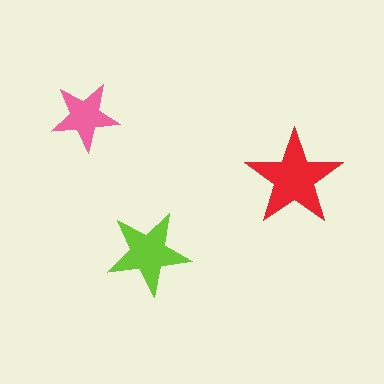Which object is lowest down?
The lime star is bottommost.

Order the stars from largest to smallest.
the red one, the lime one, the pink one.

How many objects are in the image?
There are 3 objects in the image.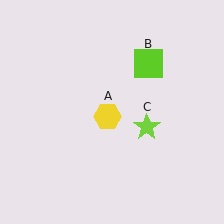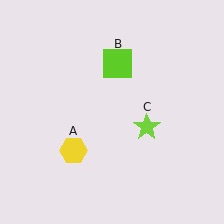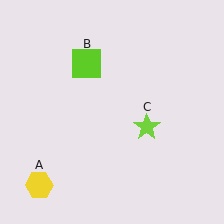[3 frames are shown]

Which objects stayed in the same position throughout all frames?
Lime star (object C) remained stationary.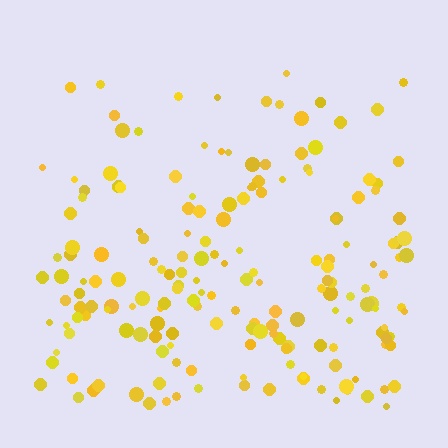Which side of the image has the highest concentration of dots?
The bottom.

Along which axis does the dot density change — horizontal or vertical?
Vertical.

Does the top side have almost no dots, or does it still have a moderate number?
Still a moderate number, just noticeably fewer than the bottom.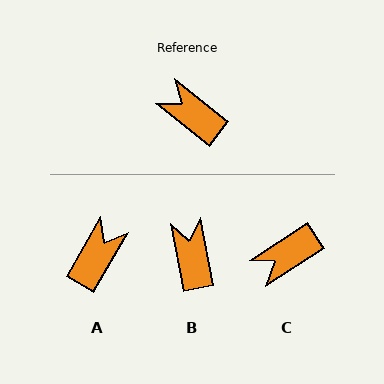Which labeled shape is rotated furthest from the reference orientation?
A, about 82 degrees away.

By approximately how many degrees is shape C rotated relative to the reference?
Approximately 71 degrees counter-clockwise.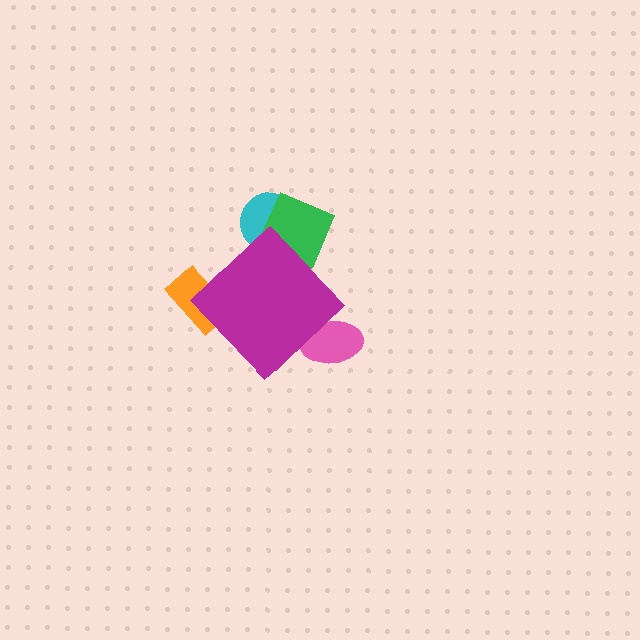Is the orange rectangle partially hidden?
Yes, the orange rectangle is partially hidden behind the magenta diamond.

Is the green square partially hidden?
Yes, the green square is partially hidden behind the magenta diamond.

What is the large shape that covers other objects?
A magenta diamond.